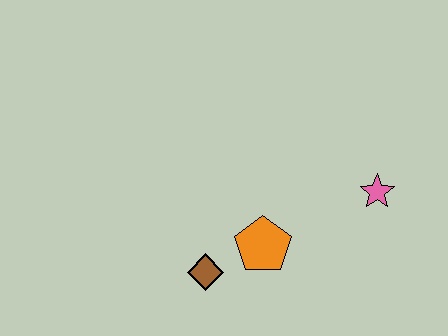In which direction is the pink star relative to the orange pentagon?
The pink star is to the right of the orange pentagon.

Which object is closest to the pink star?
The orange pentagon is closest to the pink star.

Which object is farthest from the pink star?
The brown diamond is farthest from the pink star.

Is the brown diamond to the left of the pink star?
Yes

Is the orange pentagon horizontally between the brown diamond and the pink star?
Yes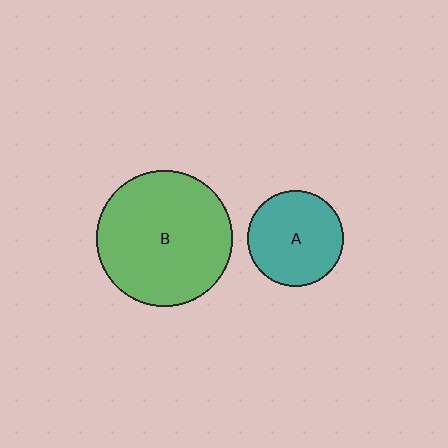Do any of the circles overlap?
No, none of the circles overlap.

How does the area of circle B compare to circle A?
Approximately 2.0 times.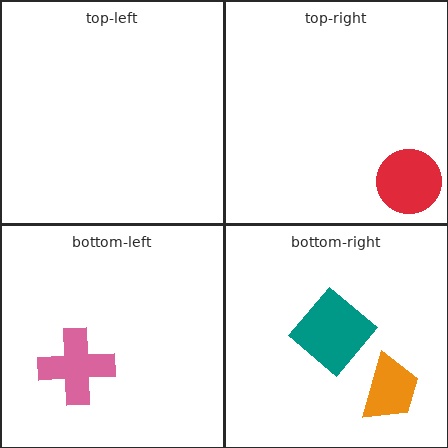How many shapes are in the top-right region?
1.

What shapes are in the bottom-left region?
The pink cross.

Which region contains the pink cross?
The bottom-left region.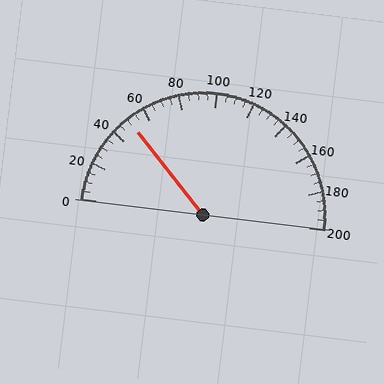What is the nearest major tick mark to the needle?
The nearest major tick mark is 40.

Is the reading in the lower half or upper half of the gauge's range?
The reading is in the lower half of the range (0 to 200).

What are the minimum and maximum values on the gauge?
The gauge ranges from 0 to 200.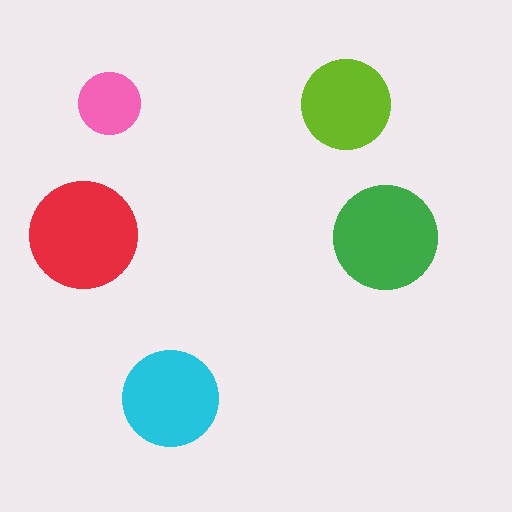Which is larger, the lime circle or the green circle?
The green one.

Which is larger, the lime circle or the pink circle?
The lime one.